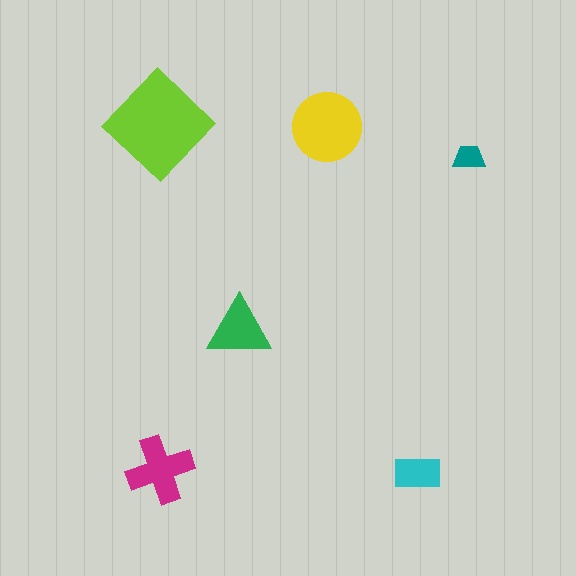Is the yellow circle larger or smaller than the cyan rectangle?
Larger.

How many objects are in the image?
There are 6 objects in the image.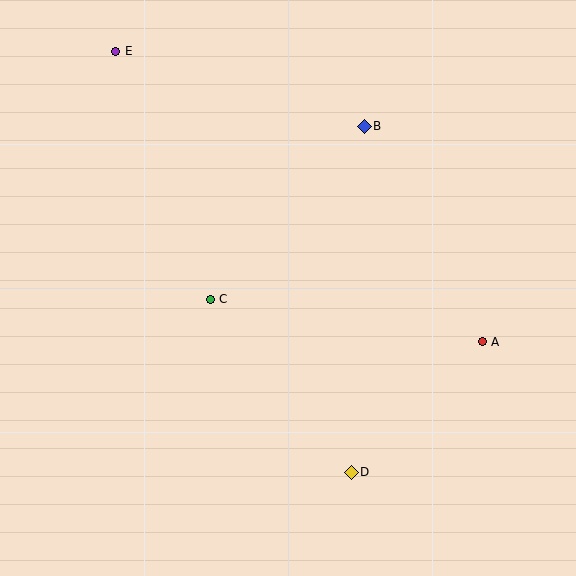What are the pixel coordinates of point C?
Point C is at (210, 299).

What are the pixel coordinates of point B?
Point B is at (364, 126).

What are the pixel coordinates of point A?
Point A is at (482, 342).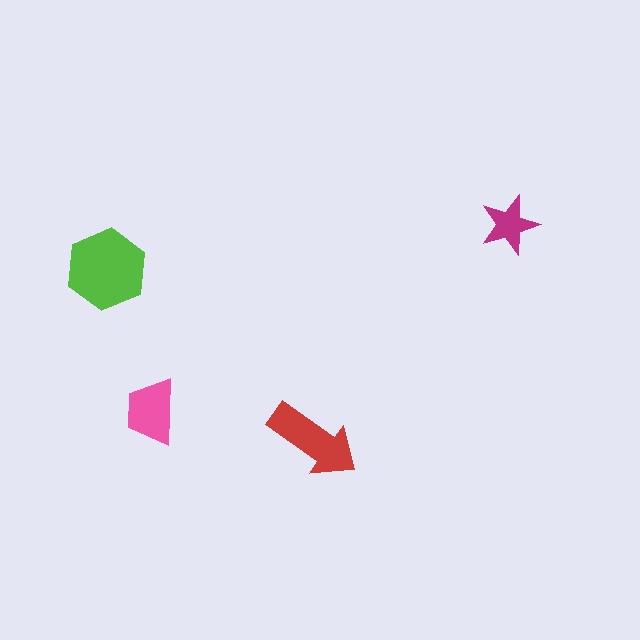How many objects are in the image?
There are 4 objects in the image.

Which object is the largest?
The lime hexagon.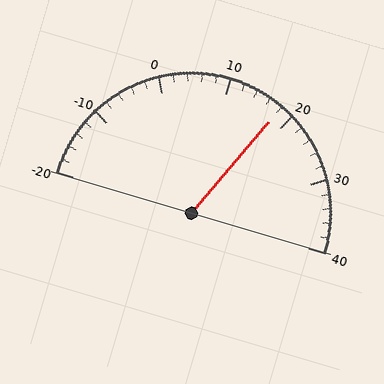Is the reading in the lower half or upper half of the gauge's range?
The reading is in the upper half of the range (-20 to 40).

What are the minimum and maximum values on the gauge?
The gauge ranges from -20 to 40.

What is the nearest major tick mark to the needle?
The nearest major tick mark is 20.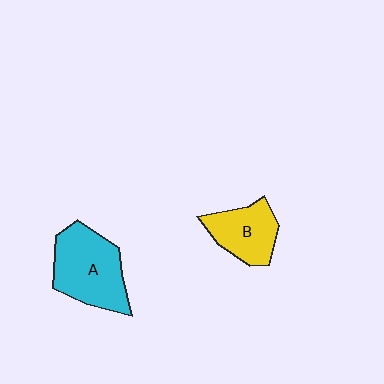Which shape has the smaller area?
Shape B (yellow).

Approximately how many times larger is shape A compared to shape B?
Approximately 1.5 times.